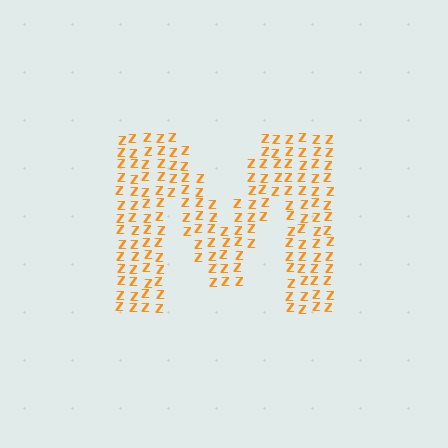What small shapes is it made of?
It is made of small letter Z's.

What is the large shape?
The large shape is the letter M.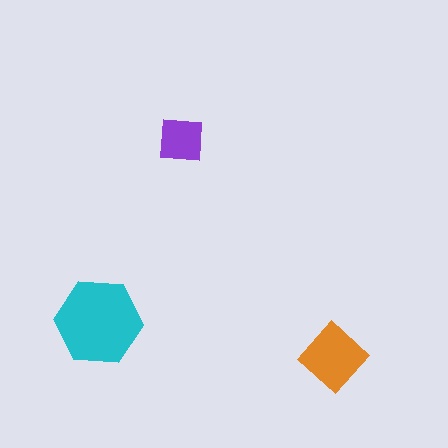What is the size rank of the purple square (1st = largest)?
3rd.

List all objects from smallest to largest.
The purple square, the orange diamond, the cyan hexagon.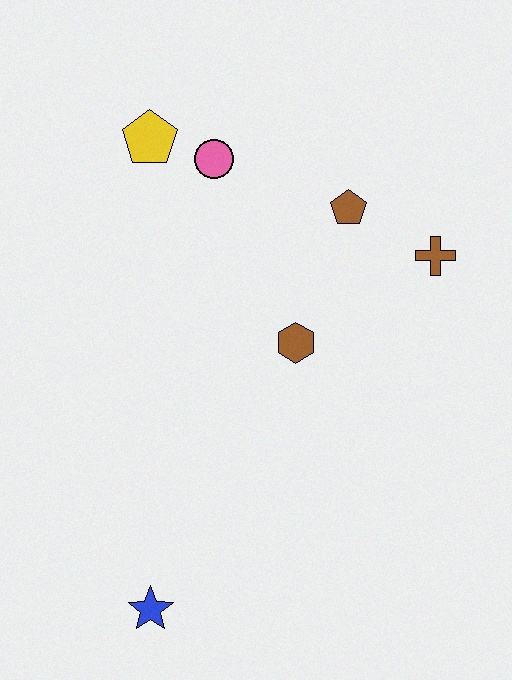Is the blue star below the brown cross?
Yes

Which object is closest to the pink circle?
The yellow pentagon is closest to the pink circle.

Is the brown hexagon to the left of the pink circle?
No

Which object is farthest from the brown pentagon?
The blue star is farthest from the brown pentagon.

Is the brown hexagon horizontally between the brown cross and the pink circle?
Yes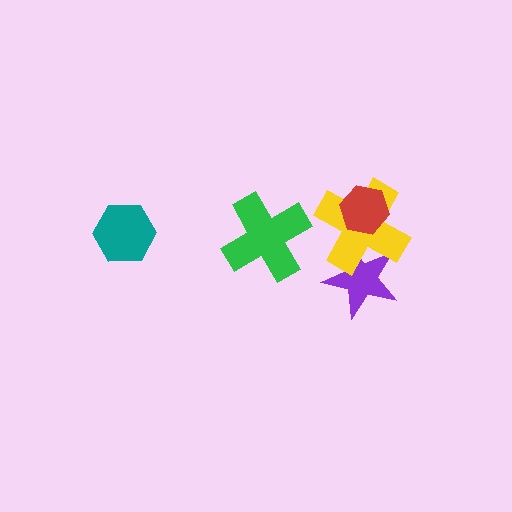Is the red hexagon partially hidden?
No, no other shape covers it.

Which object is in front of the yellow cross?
The red hexagon is in front of the yellow cross.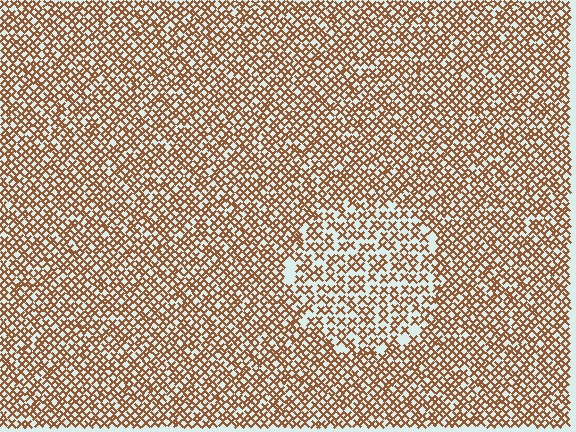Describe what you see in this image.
The image contains small brown elements arranged at two different densities. A circle-shaped region is visible where the elements are less densely packed than the surrounding area.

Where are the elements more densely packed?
The elements are more densely packed outside the circle boundary.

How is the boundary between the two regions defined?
The boundary is defined by a change in element density (approximately 1.6x ratio). All elements are the same color, size, and shape.